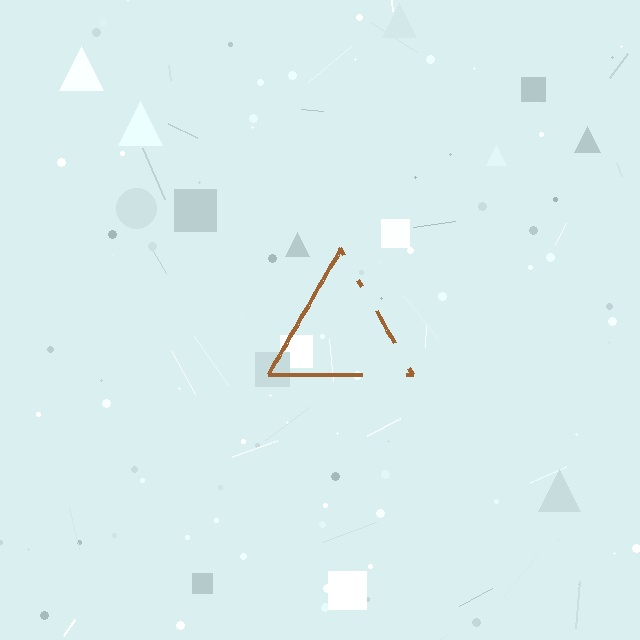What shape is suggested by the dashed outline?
The dashed outline suggests a triangle.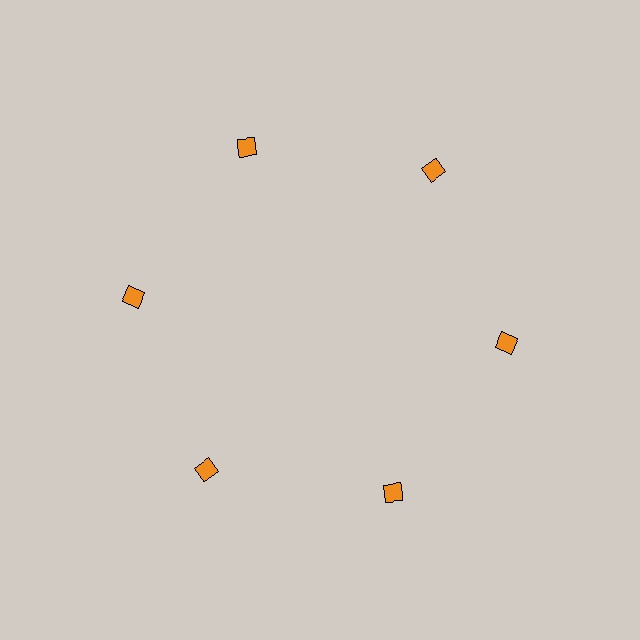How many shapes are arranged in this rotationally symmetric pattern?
There are 6 shapes, arranged in 6 groups of 1.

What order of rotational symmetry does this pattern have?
This pattern has 6-fold rotational symmetry.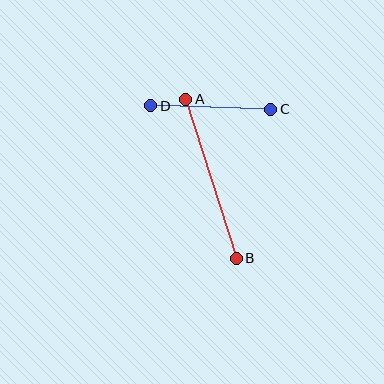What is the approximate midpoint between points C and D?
The midpoint is at approximately (211, 107) pixels.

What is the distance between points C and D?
The distance is approximately 120 pixels.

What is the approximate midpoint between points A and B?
The midpoint is at approximately (211, 179) pixels.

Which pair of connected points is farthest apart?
Points A and B are farthest apart.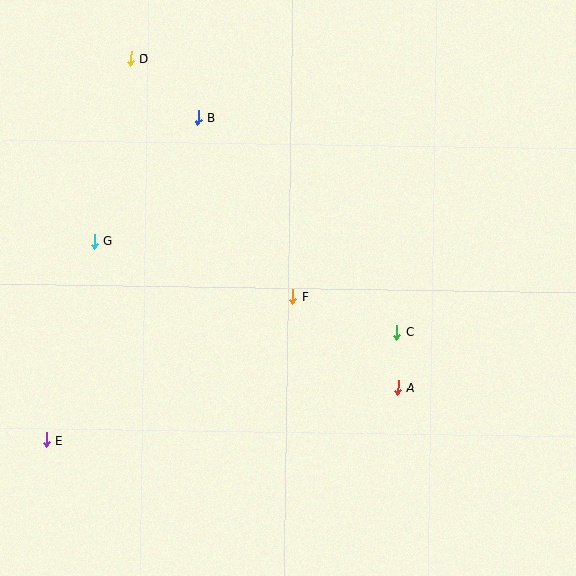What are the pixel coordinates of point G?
Point G is at (94, 241).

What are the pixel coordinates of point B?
Point B is at (198, 117).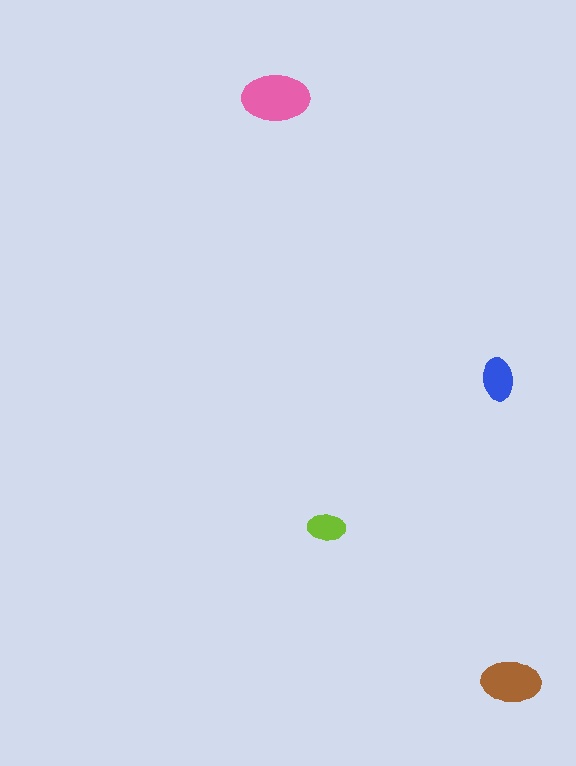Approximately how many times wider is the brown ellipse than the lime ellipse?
About 1.5 times wider.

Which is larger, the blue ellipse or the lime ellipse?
The blue one.